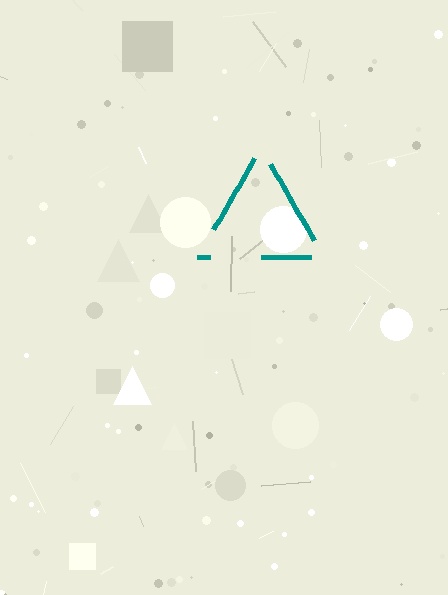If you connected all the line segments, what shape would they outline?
They would outline a triangle.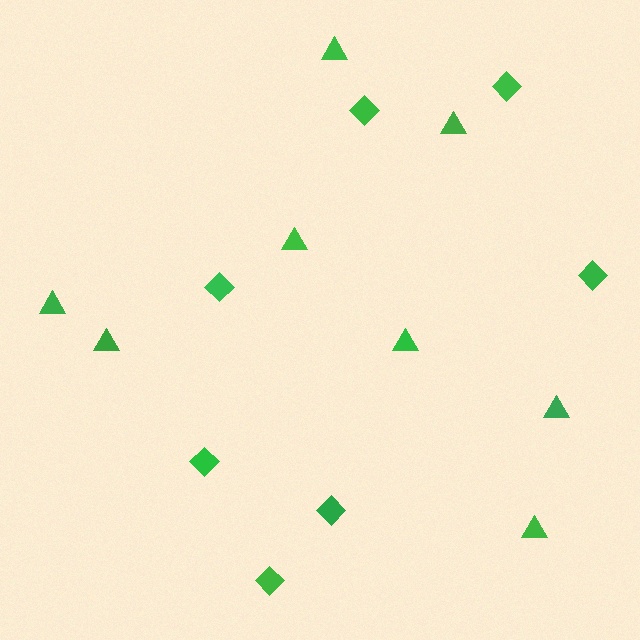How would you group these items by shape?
There are 2 groups: one group of diamonds (7) and one group of triangles (8).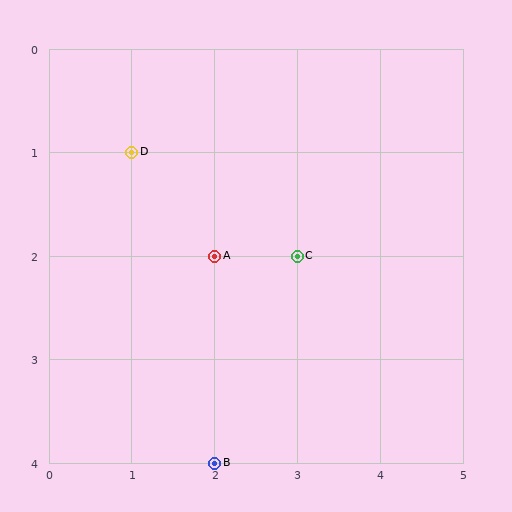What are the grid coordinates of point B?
Point B is at grid coordinates (2, 4).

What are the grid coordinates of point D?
Point D is at grid coordinates (1, 1).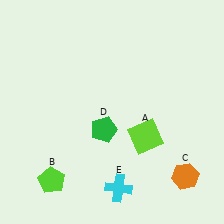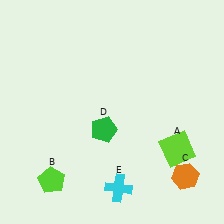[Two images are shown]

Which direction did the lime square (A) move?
The lime square (A) moved right.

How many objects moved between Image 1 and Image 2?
1 object moved between the two images.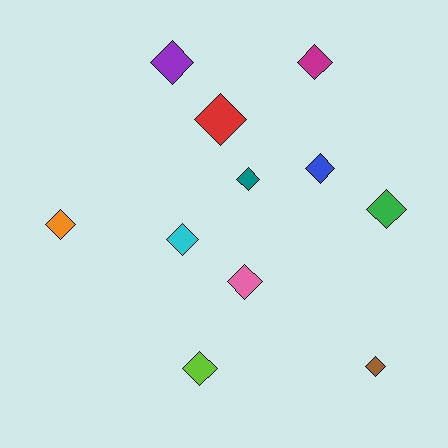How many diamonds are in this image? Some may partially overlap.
There are 11 diamonds.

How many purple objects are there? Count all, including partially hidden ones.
There is 1 purple object.